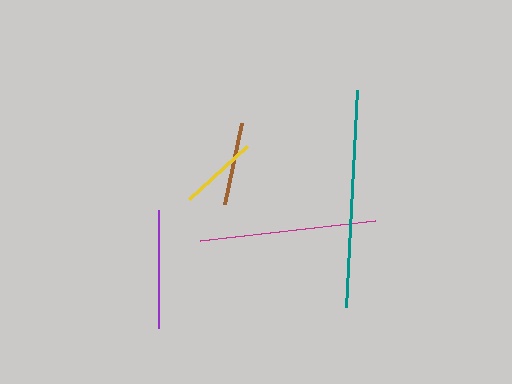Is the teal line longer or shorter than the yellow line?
The teal line is longer than the yellow line.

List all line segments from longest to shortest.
From longest to shortest: teal, magenta, purple, brown, yellow.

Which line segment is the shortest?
The yellow line is the shortest at approximately 79 pixels.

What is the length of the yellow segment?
The yellow segment is approximately 79 pixels long.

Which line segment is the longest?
The teal line is the longest at approximately 217 pixels.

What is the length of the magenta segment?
The magenta segment is approximately 176 pixels long.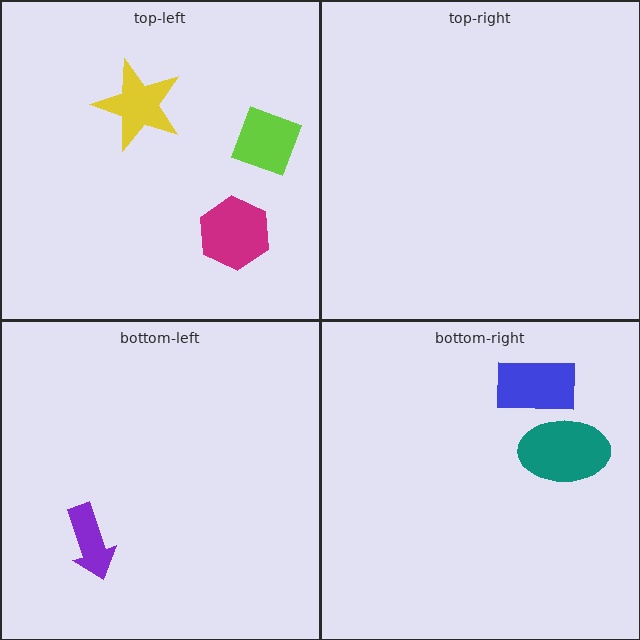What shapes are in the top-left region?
The lime diamond, the yellow star, the magenta hexagon.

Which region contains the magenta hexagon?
The top-left region.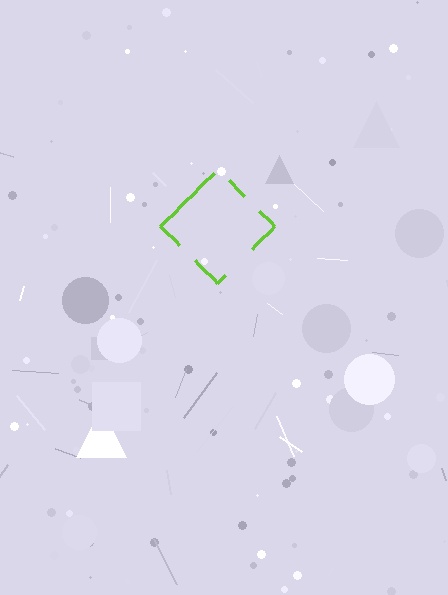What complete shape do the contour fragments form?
The contour fragments form a diamond.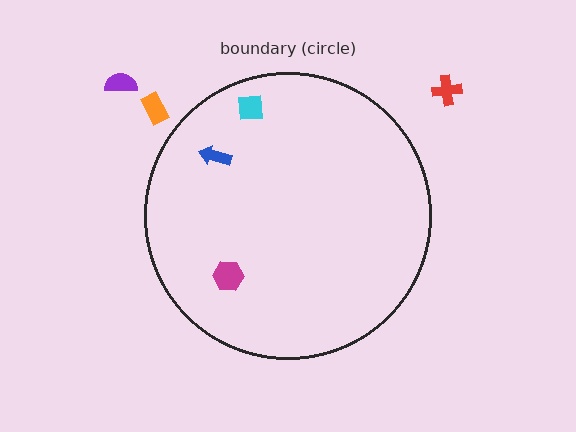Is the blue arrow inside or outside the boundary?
Inside.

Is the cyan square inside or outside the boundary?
Inside.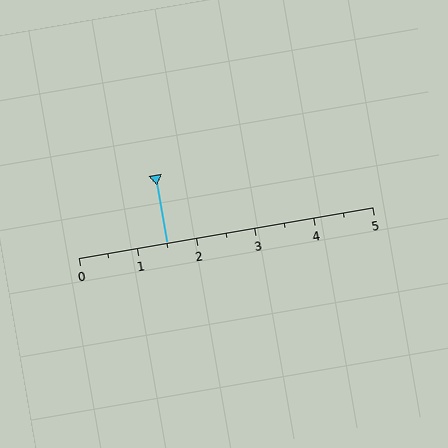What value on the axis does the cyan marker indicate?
The marker indicates approximately 1.5.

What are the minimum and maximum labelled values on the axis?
The axis runs from 0 to 5.